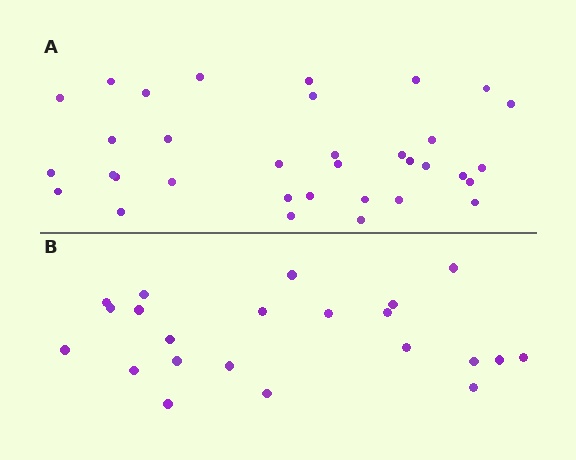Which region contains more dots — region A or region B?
Region A (the top region) has more dots.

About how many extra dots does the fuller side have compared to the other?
Region A has roughly 12 or so more dots than region B.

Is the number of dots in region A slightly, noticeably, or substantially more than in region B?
Region A has substantially more. The ratio is roughly 1.5 to 1.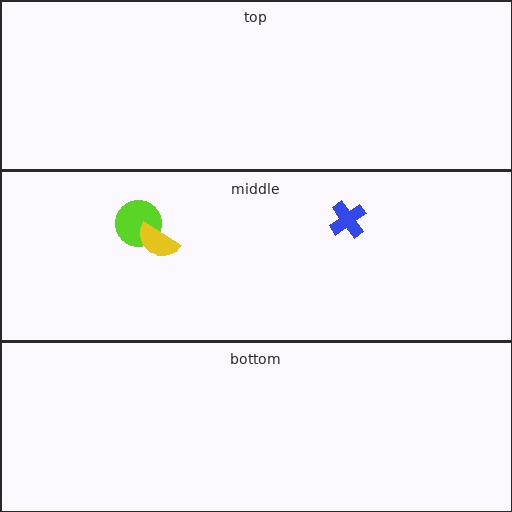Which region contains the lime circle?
The middle region.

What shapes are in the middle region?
The blue cross, the lime circle, the yellow semicircle.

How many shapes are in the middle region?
3.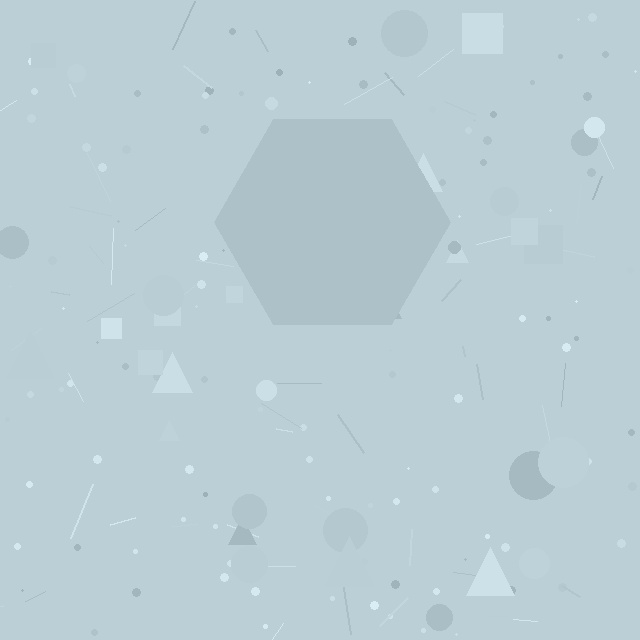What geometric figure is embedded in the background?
A hexagon is embedded in the background.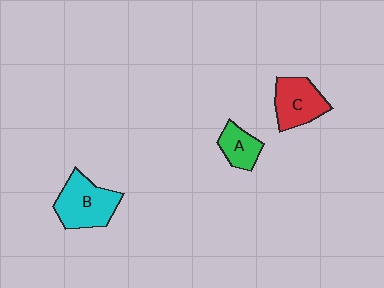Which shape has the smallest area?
Shape A (green).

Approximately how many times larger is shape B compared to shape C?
Approximately 1.2 times.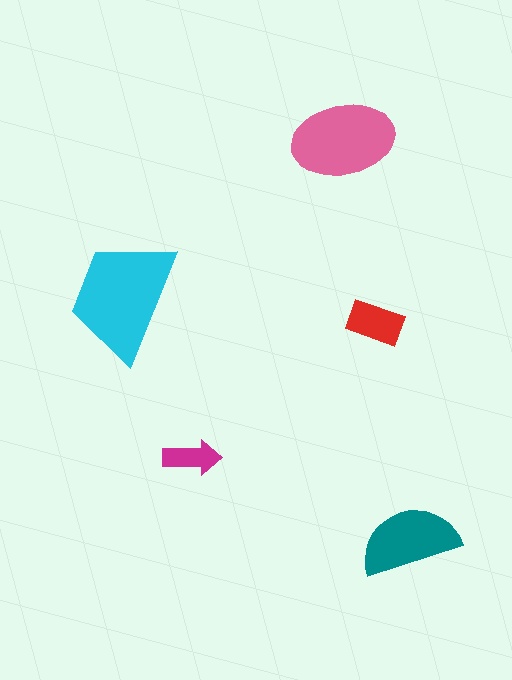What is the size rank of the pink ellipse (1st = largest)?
2nd.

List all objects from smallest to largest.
The magenta arrow, the red rectangle, the teal semicircle, the pink ellipse, the cyan trapezoid.